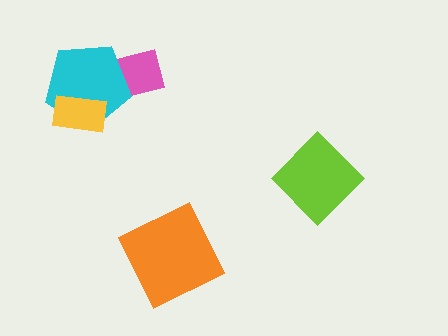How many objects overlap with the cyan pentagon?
2 objects overlap with the cyan pentagon.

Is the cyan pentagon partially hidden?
Yes, it is partially covered by another shape.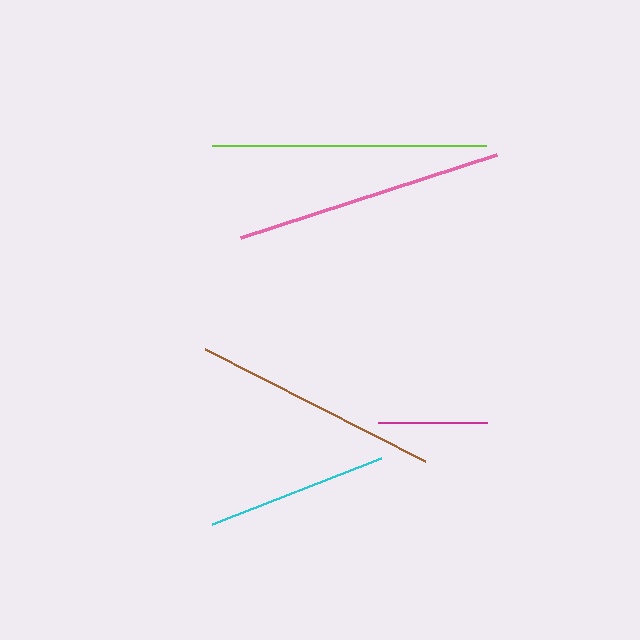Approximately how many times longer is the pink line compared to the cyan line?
The pink line is approximately 1.5 times the length of the cyan line.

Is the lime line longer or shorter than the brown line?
The lime line is longer than the brown line.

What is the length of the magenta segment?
The magenta segment is approximately 108 pixels long.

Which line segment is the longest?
The lime line is the longest at approximately 275 pixels.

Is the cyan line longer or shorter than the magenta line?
The cyan line is longer than the magenta line.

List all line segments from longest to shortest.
From longest to shortest: lime, pink, brown, cyan, magenta.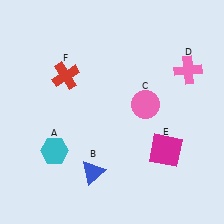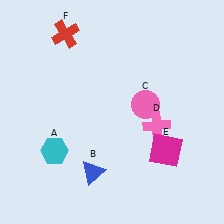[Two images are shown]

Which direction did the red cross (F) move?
The red cross (F) moved up.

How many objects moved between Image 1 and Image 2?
2 objects moved between the two images.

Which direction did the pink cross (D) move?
The pink cross (D) moved down.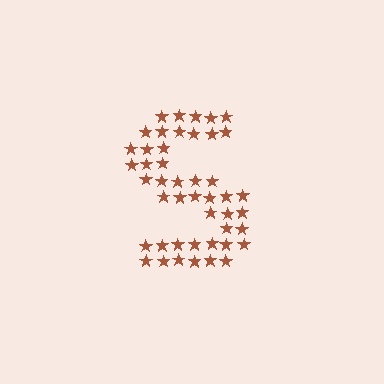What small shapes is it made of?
It is made of small stars.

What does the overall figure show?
The overall figure shows the letter S.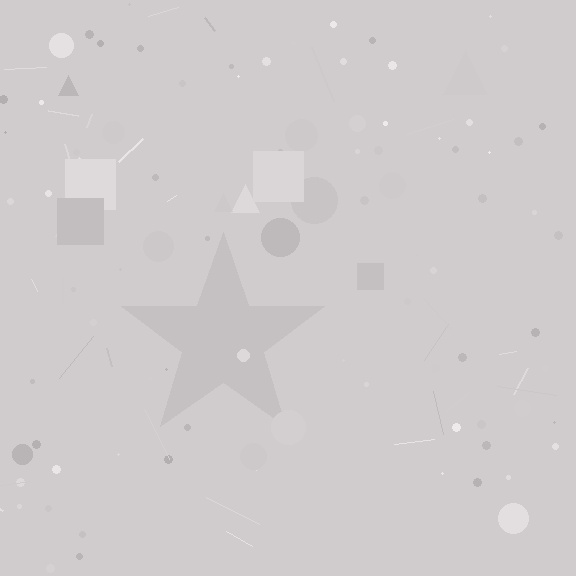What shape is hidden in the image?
A star is hidden in the image.